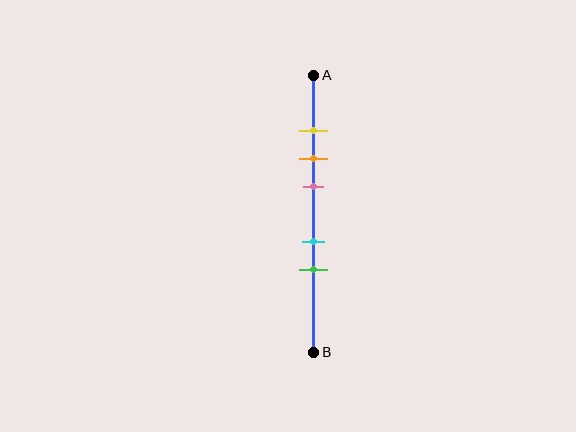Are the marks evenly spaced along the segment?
No, the marks are not evenly spaced.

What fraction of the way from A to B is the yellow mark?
The yellow mark is approximately 20% (0.2) of the way from A to B.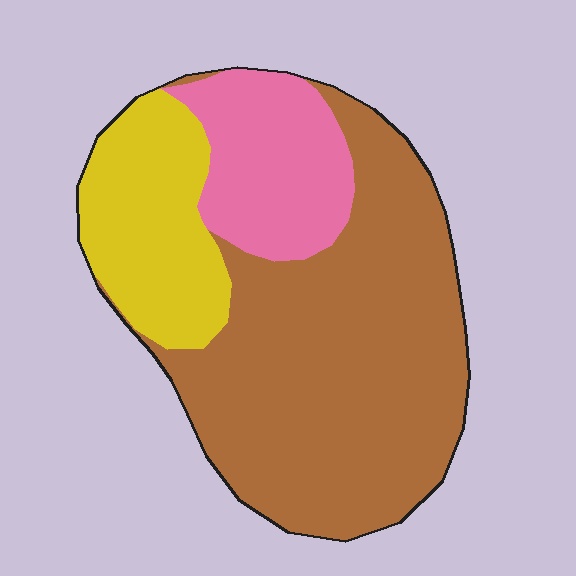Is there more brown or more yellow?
Brown.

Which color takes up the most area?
Brown, at roughly 60%.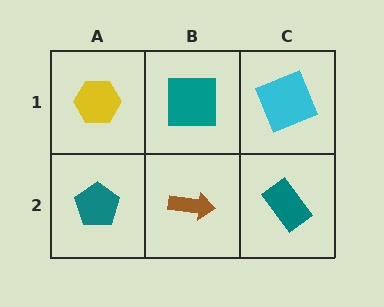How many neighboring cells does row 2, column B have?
3.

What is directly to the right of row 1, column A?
A teal square.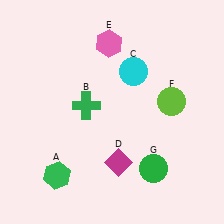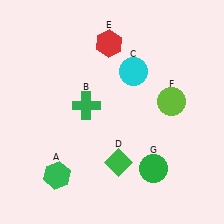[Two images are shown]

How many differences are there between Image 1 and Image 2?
There are 2 differences between the two images.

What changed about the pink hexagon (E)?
In Image 1, E is pink. In Image 2, it changed to red.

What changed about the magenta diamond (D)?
In Image 1, D is magenta. In Image 2, it changed to green.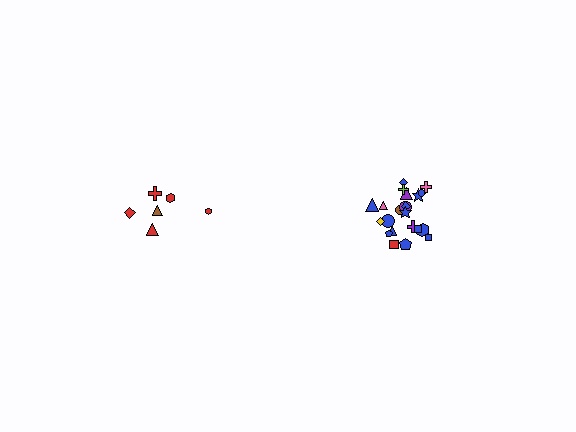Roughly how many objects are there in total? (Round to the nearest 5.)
Roughly 30 objects in total.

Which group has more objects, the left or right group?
The right group.